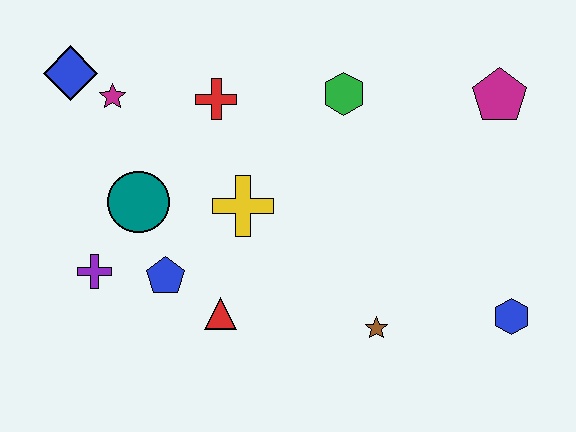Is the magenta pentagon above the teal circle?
Yes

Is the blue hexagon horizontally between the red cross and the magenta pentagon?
No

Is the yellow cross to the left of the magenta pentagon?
Yes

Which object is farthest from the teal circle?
The blue hexagon is farthest from the teal circle.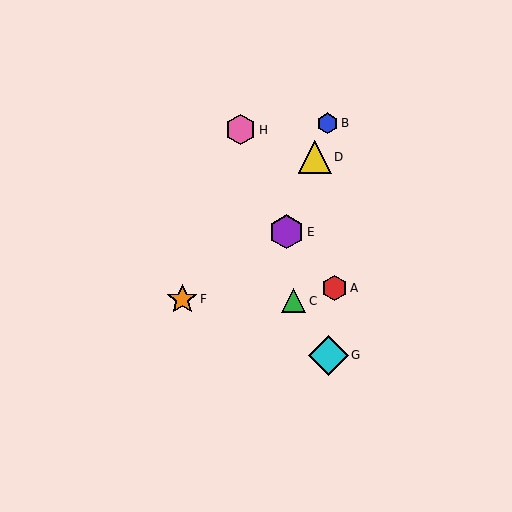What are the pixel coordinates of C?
Object C is at (293, 301).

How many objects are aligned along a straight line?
3 objects (B, D, E) are aligned along a straight line.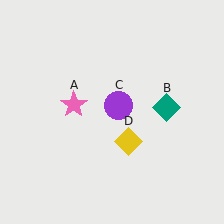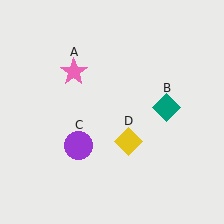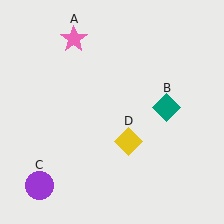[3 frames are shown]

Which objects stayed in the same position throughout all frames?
Teal diamond (object B) and yellow diamond (object D) remained stationary.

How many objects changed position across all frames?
2 objects changed position: pink star (object A), purple circle (object C).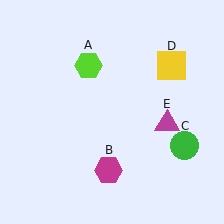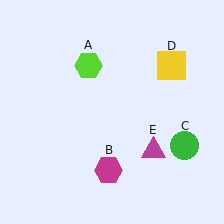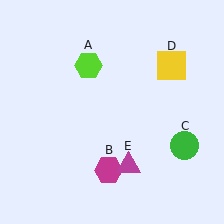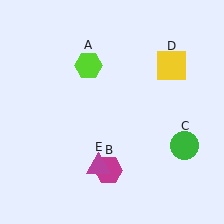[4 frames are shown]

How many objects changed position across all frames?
1 object changed position: magenta triangle (object E).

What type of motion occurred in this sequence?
The magenta triangle (object E) rotated clockwise around the center of the scene.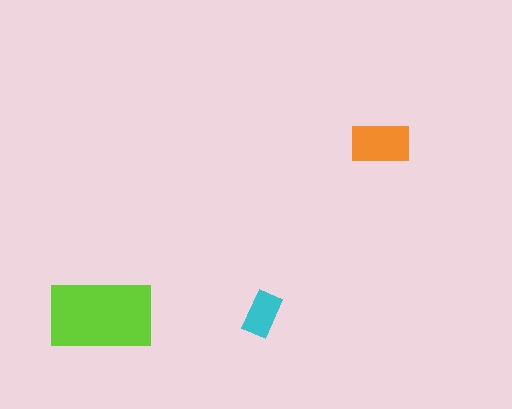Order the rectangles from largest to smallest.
the lime one, the orange one, the cyan one.